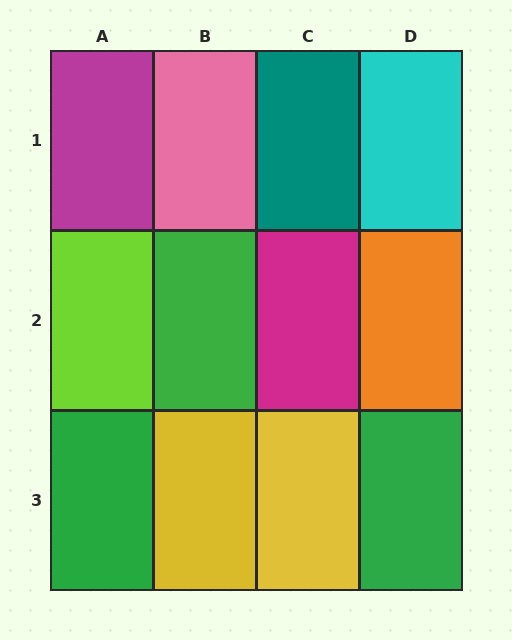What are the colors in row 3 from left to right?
Green, yellow, yellow, green.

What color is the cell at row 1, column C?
Teal.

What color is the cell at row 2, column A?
Lime.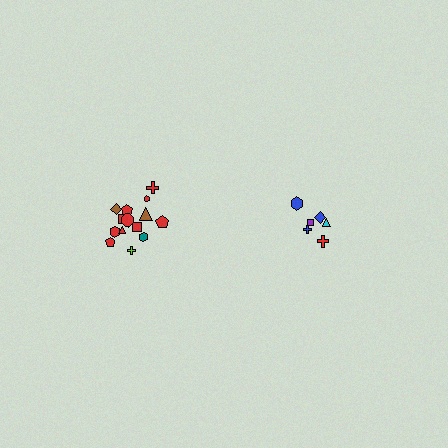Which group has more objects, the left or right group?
The left group.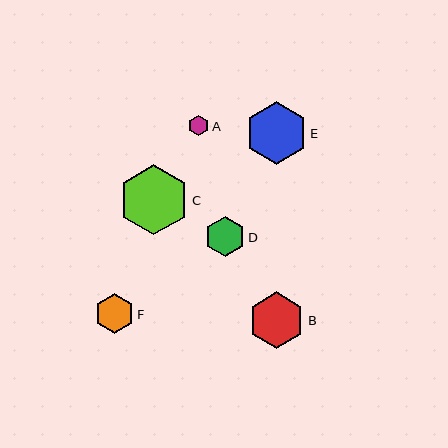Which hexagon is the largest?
Hexagon C is the largest with a size of approximately 70 pixels.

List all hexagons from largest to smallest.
From largest to smallest: C, E, B, D, F, A.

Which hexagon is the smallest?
Hexagon A is the smallest with a size of approximately 20 pixels.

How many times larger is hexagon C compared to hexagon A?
Hexagon C is approximately 3.5 times the size of hexagon A.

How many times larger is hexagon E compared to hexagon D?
Hexagon E is approximately 1.5 times the size of hexagon D.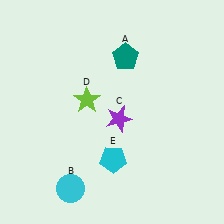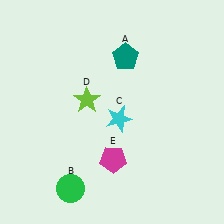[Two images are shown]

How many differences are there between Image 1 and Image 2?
There are 3 differences between the two images.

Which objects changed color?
B changed from cyan to green. C changed from purple to cyan. E changed from cyan to magenta.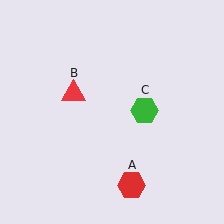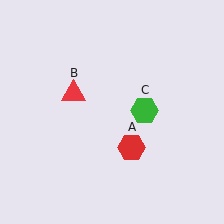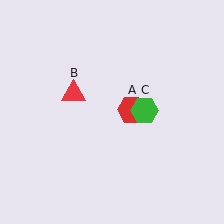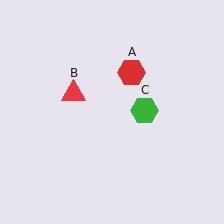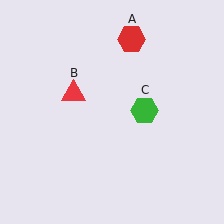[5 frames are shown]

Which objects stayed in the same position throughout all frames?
Red triangle (object B) and green hexagon (object C) remained stationary.